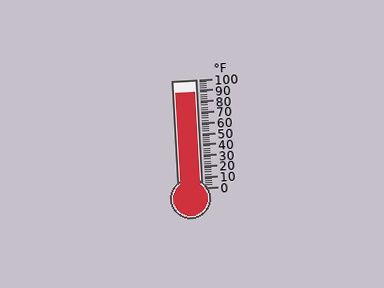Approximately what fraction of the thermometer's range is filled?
The thermometer is filled to approximately 90% of its range.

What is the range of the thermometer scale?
The thermometer scale ranges from 0°F to 100°F.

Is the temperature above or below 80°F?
The temperature is above 80°F.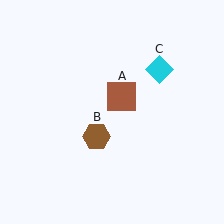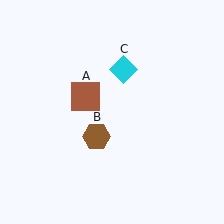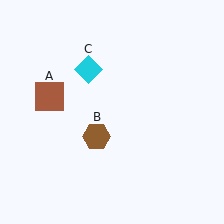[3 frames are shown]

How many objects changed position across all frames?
2 objects changed position: brown square (object A), cyan diamond (object C).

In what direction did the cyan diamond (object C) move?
The cyan diamond (object C) moved left.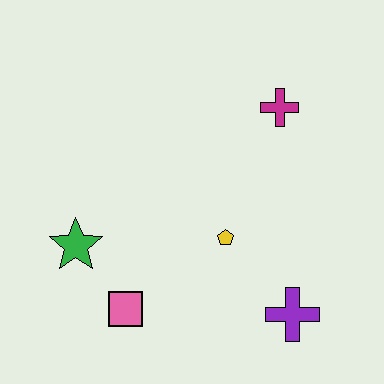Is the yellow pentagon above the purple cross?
Yes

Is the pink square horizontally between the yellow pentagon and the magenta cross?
No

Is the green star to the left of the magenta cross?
Yes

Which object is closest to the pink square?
The green star is closest to the pink square.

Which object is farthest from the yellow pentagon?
The green star is farthest from the yellow pentagon.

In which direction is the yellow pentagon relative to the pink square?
The yellow pentagon is to the right of the pink square.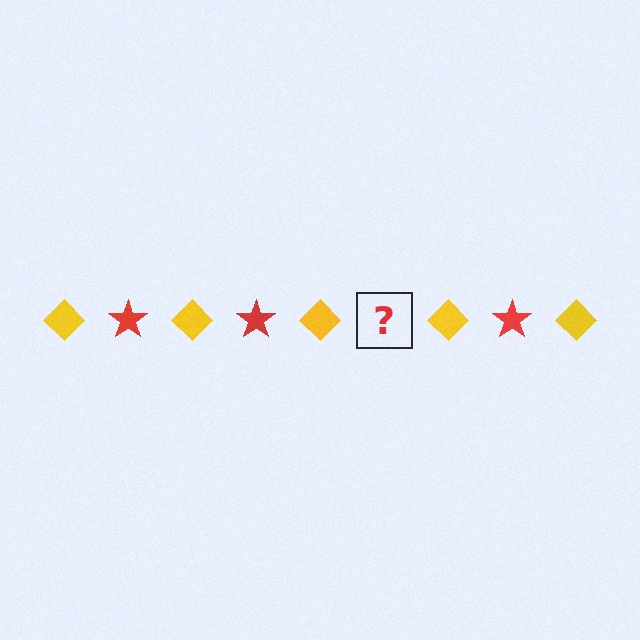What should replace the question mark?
The question mark should be replaced with a red star.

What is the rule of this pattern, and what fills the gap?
The rule is that the pattern alternates between yellow diamond and red star. The gap should be filled with a red star.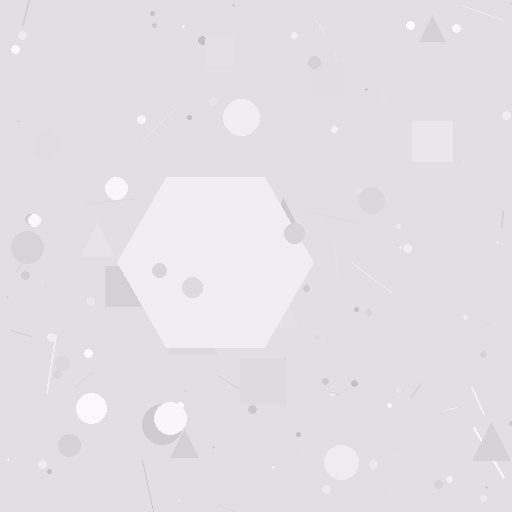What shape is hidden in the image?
A hexagon is hidden in the image.